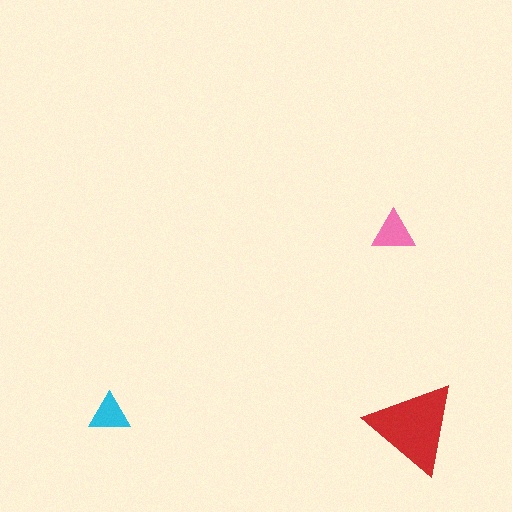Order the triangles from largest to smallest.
the red one, the pink one, the cyan one.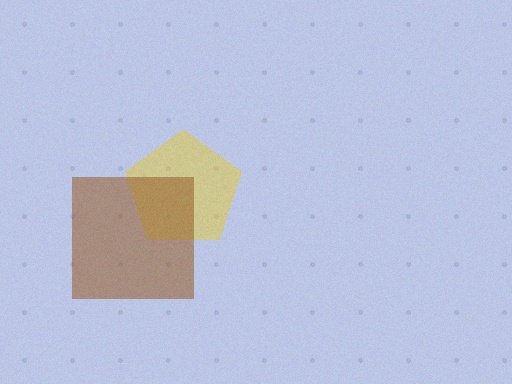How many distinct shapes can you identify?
There are 2 distinct shapes: a yellow pentagon, a brown square.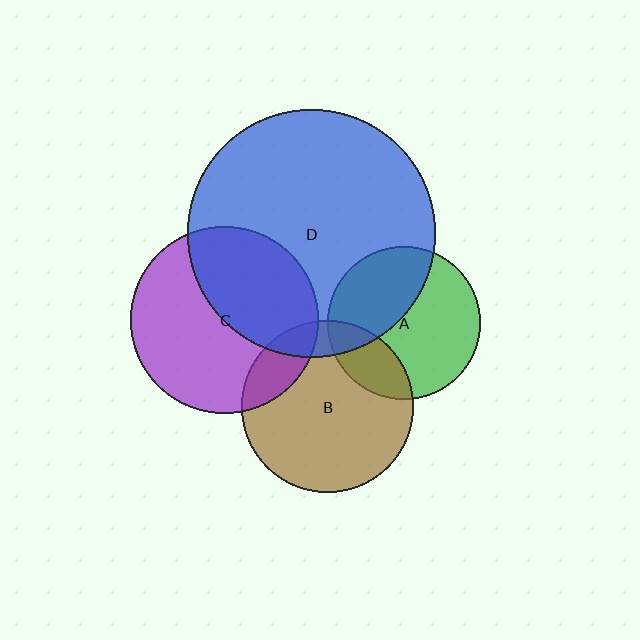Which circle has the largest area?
Circle D (blue).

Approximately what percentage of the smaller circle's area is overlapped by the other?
Approximately 15%.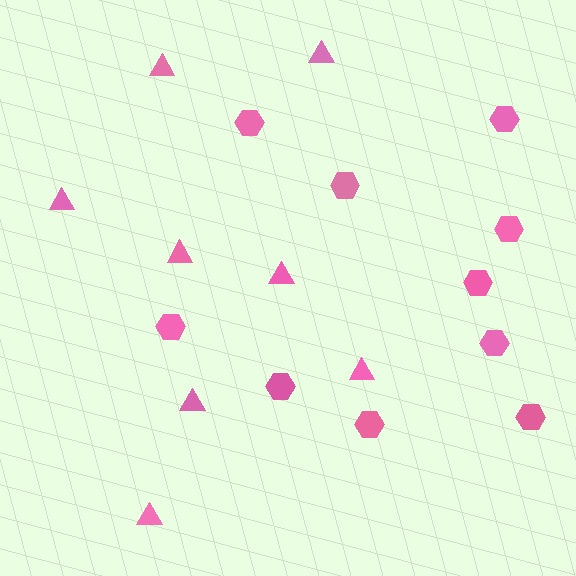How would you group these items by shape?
There are 2 groups: one group of triangles (8) and one group of hexagons (10).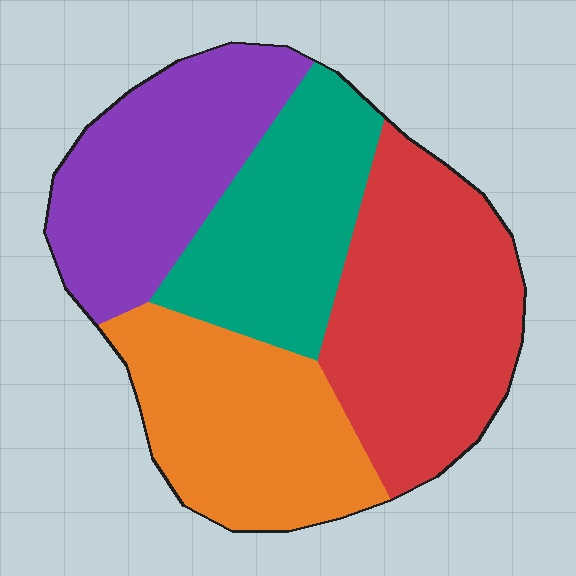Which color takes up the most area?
Red, at roughly 30%.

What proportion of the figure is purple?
Purple takes up about one quarter (1/4) of the figure.